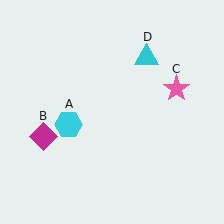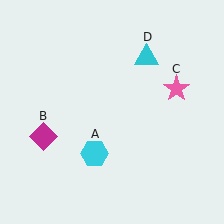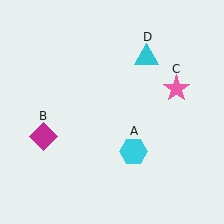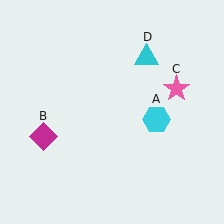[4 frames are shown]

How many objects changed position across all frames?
1 object changed position: cyan hexagon (object A).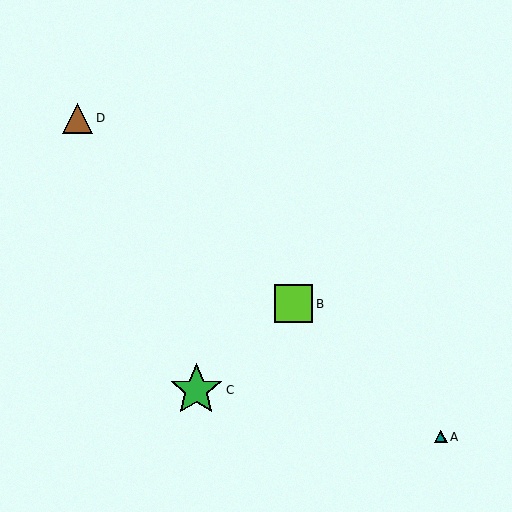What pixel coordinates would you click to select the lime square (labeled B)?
Click at (293, 304) to select the lime square B.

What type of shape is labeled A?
Shape A is a teal triangle.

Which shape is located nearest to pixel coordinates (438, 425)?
The teal triangle (labeled A) at (441, 437) is nearest to that location.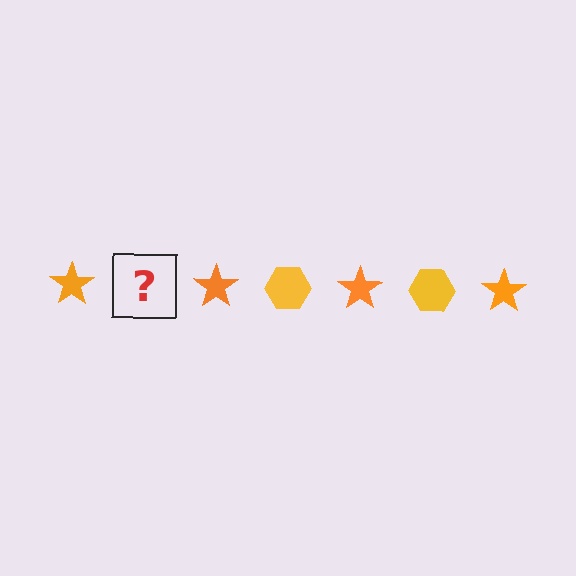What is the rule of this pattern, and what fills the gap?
The rule is that the pattern alternates between orange star and yellow hexagon. The gap should be filled with a yellow hexagon.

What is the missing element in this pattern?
The missing element is a yellow hexagon.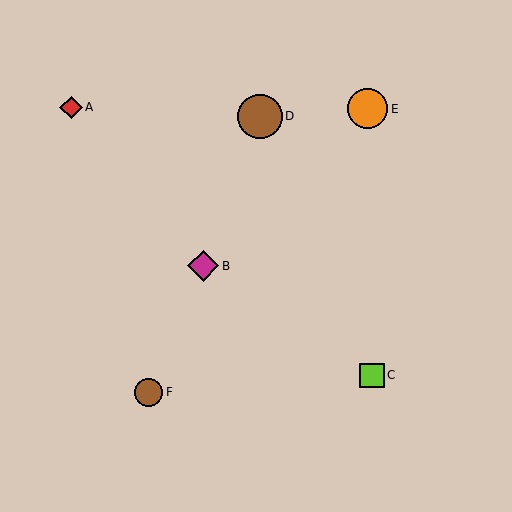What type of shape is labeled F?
Shape F is a brown circle.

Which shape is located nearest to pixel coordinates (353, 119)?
The orange circle (labeled E) at (367, 109) is nearest to that location.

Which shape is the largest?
The brown circle (labeled D) is the largest.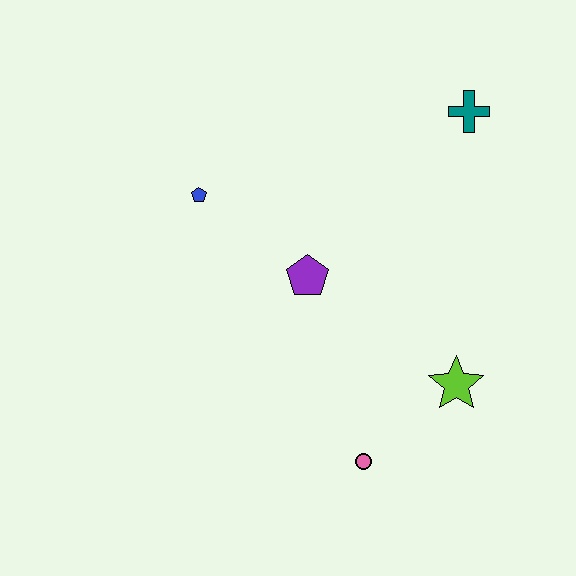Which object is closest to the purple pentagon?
The blue pentagon is closest to the purple pentagon.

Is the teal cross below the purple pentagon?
No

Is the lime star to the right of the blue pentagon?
Yes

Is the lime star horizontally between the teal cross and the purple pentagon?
Yes